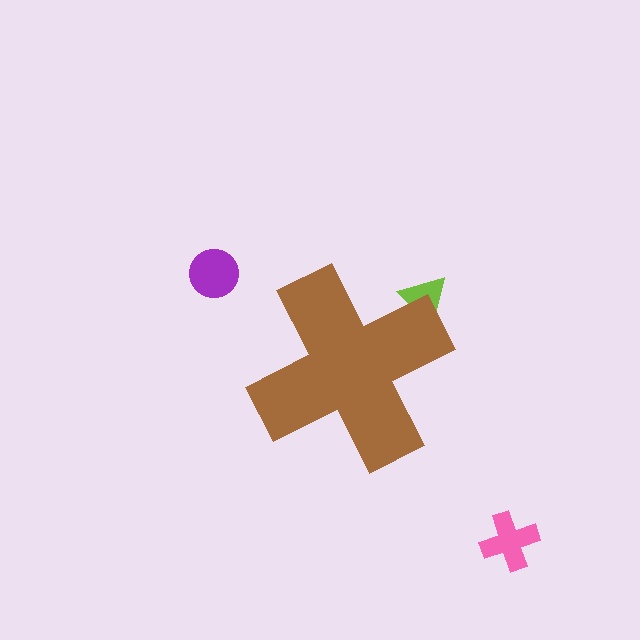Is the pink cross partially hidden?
No, the pink cross is fully visible.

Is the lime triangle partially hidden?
Yes, the lime triangle is partially hidden behind the brown cross.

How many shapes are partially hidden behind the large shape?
1 shape is partially hidden.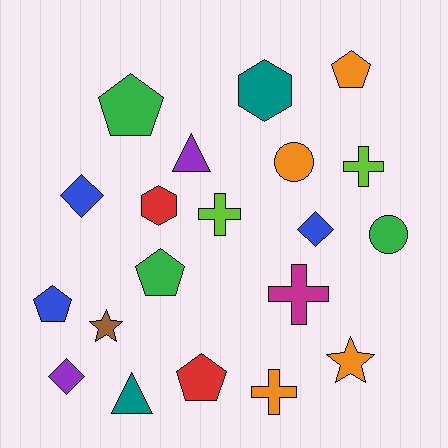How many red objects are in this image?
There are 2 red objects.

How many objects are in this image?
There are 20 objects.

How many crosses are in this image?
There are 4 crosses.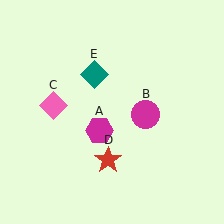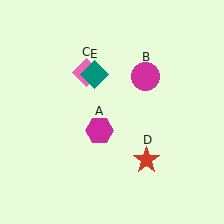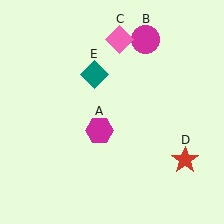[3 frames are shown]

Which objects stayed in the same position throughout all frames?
Magenta hexagon (object A) and teal diamond (object E) remained stationary.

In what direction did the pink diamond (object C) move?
The pink diamond (object C) moved up and to the right.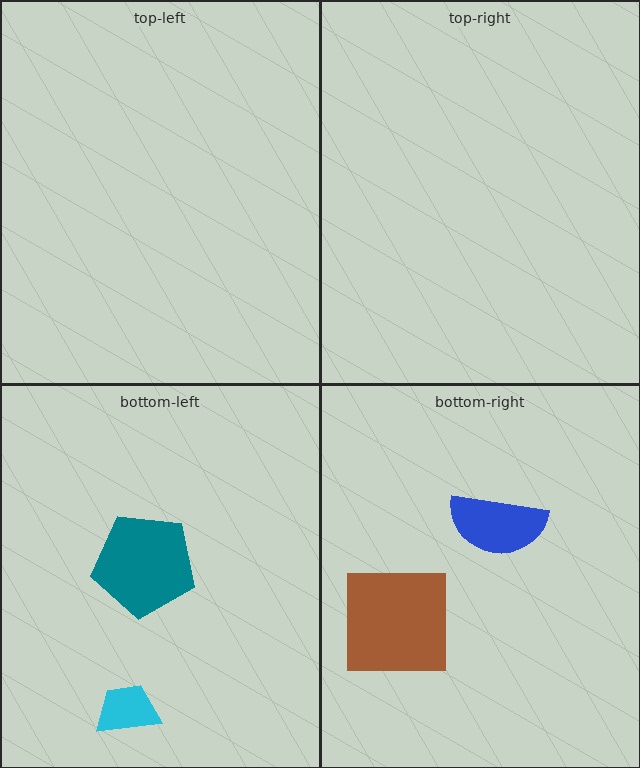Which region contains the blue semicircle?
The bottom-right region.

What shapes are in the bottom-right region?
The blue semicircle, the brown square.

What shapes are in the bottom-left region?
The cyan trapezoid, the teal pentagon.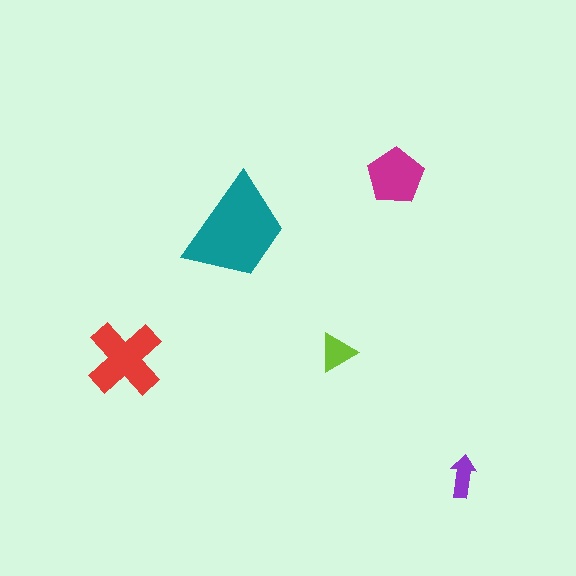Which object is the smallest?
The purple arrow.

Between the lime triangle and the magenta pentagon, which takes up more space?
The magenta pentagon.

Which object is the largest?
The teal trapezoid.